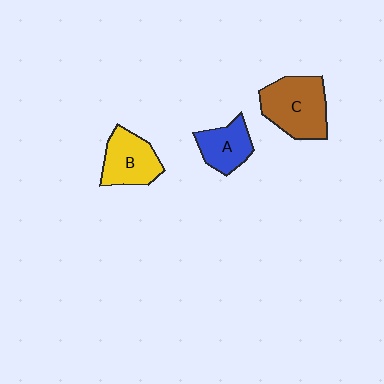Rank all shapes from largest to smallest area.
From largest to smallest: C (brown), B (yellow), A (blue).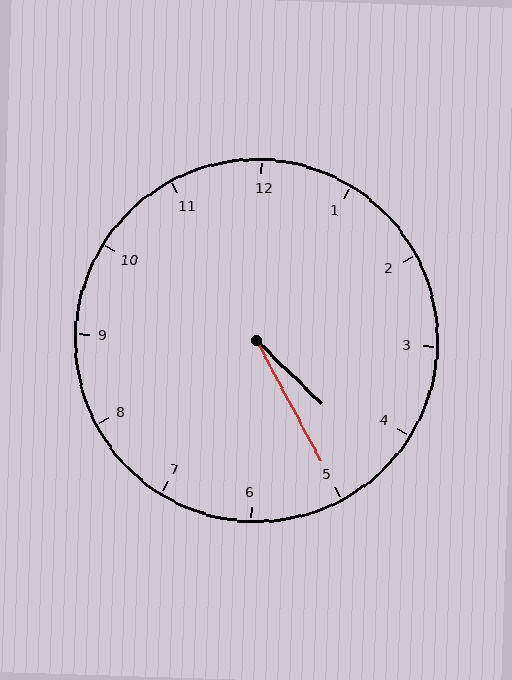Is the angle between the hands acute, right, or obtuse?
It is acute.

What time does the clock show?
4:25.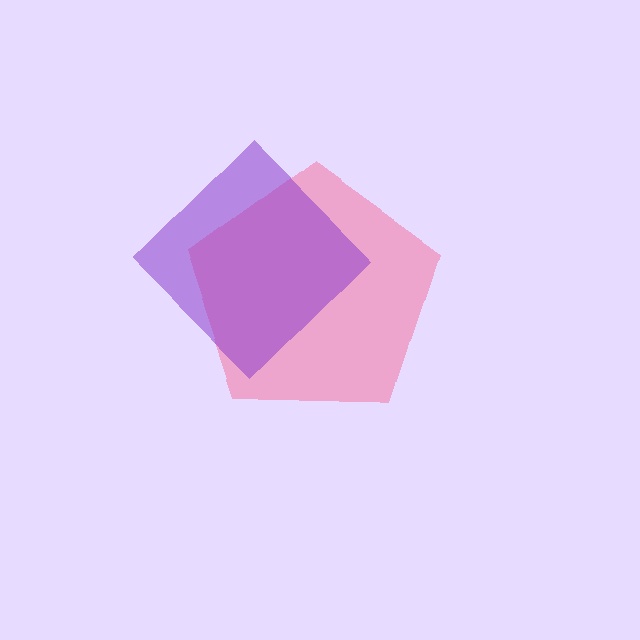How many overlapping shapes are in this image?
There are 2 overlapping shapes in the image.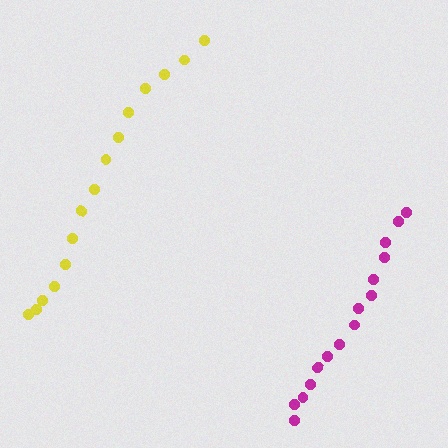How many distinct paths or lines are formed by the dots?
There are 2 distinct paths.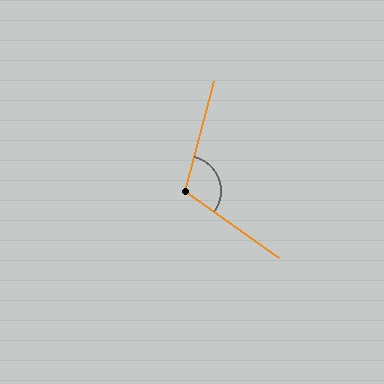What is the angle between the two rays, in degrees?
Approximately 111 degrees.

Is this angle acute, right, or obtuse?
It is obtuse.